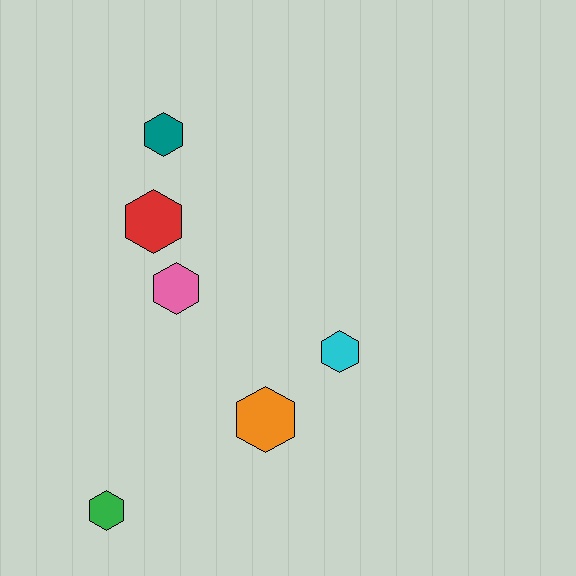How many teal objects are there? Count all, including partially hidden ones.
There is 1 teal object.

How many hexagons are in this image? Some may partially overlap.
There are 6 hexagons.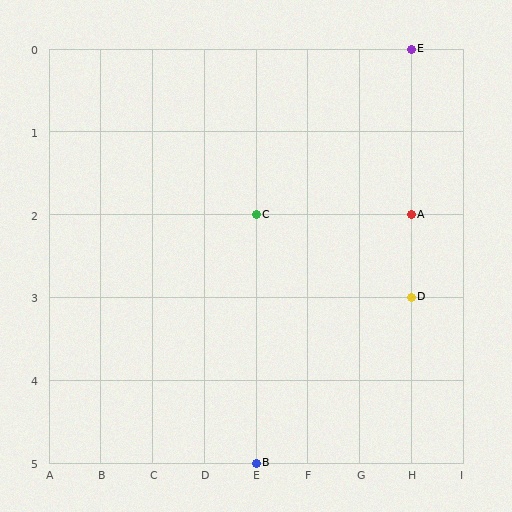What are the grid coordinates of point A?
Point A is at grid coordinates (H, 2).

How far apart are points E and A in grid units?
Points E and A are 2 rows apart.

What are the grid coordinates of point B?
Point B is at grid coordinates (E, 5).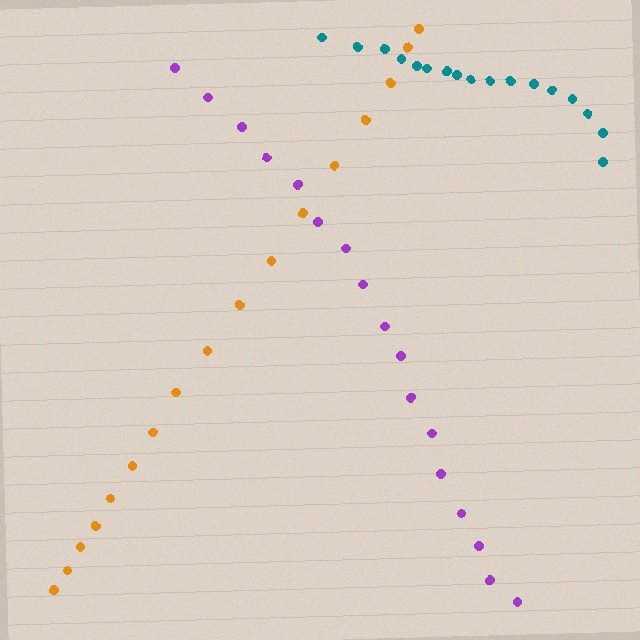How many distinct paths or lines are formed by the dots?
There are 3 distinct paths.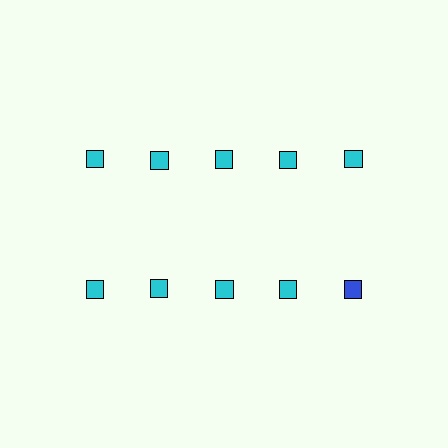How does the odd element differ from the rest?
It has a different color: blue instead of cyan.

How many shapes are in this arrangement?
There are 10 shapes arranged in a grid pattern.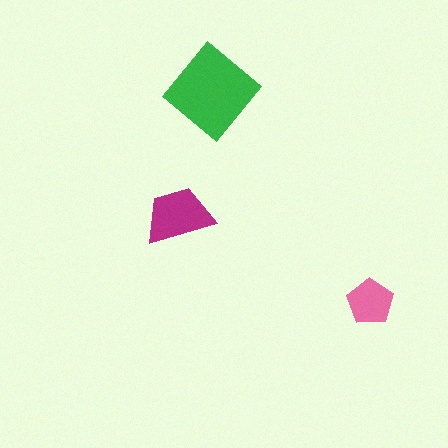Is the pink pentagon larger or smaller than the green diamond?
Smaller.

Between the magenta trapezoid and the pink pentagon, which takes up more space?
The magenta trapezoid.